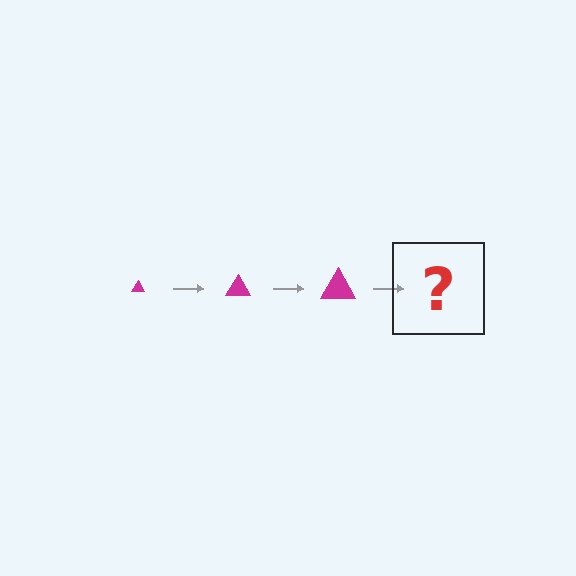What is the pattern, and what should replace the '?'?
The pattern is that the triangle gets progressively larger each step. The '?' should be a magenta triangle, larger than the previous one.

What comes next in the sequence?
The next element should be a magenta triangle, larger than the previous one.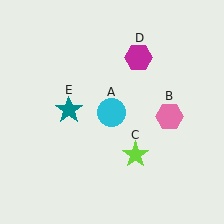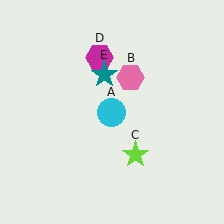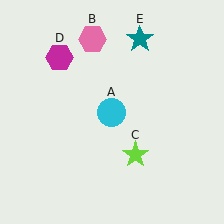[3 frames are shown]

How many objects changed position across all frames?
3 objects changed position: pink hexagon (object B), magenta hexagon (object D), teal star (object E).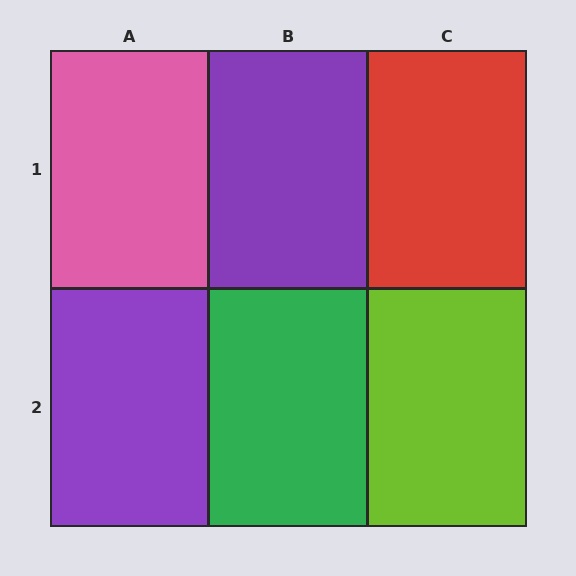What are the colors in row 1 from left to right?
Pink, purple, red.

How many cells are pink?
1 cell is pink.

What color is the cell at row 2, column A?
Purple.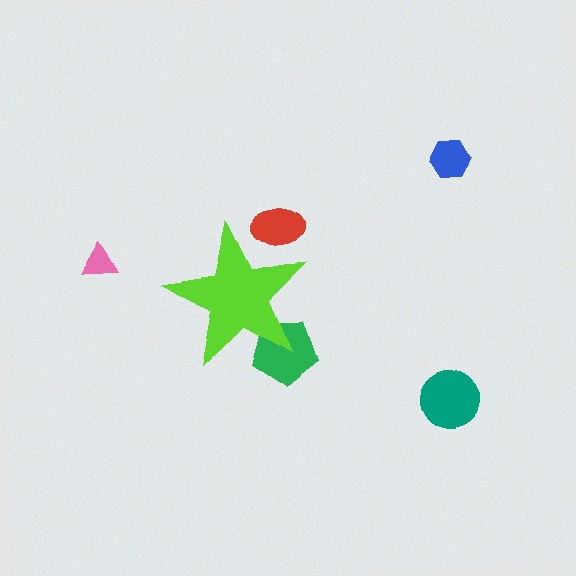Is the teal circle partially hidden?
No, the teal circle is fully visible.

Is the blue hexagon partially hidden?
No, the blue hexagon is fully visible.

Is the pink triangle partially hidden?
No, the pink triangle is fully visible.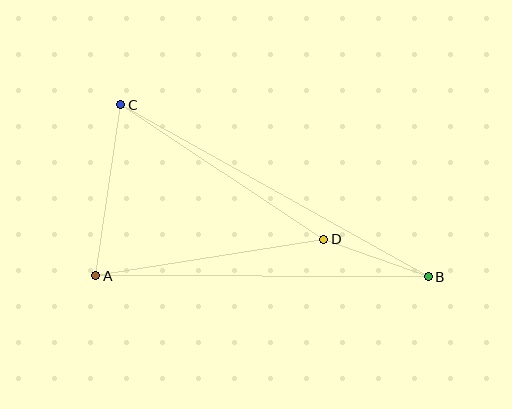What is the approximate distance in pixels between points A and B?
The distance between A and B is approximately 333 pixels.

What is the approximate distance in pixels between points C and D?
The distance between C and D is approximately 244 pixels.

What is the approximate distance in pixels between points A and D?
The distance between A and D is approximately 231 pixels.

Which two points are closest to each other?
Points B and D are closest to each other.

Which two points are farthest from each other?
Points B and C are farthest from each other.